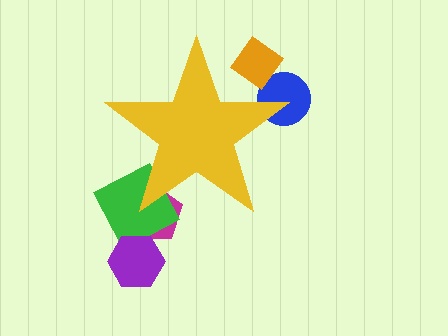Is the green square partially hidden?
Yes, the green square is partially hidden behind the yellow star.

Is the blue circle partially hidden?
Yes, the blue circle is partially hidden behind the yellow star.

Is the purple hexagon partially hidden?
No, the purple hexagon is fully visible.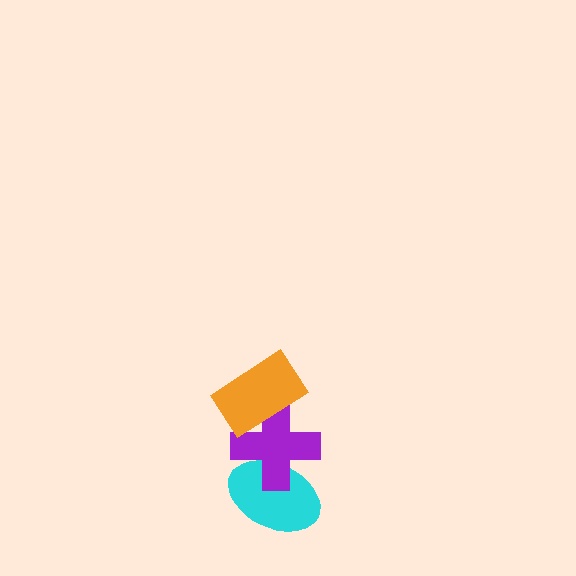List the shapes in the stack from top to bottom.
From top to bottom: the orange rectangle, the purple cross, the cyan ellipse.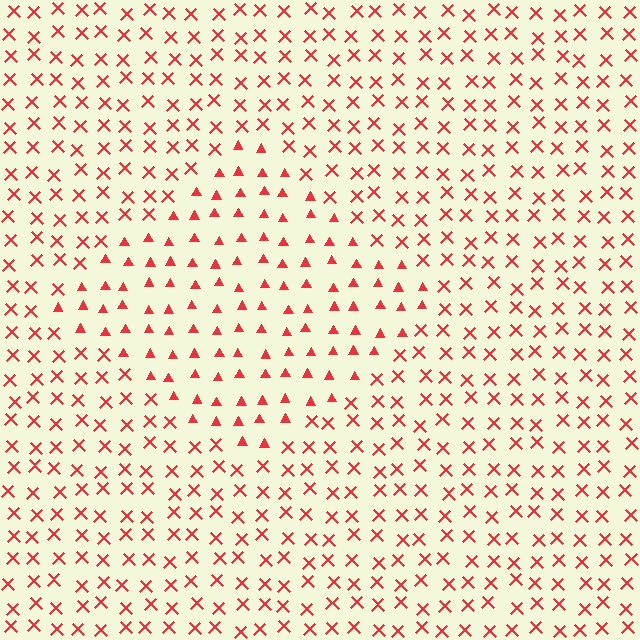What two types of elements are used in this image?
The image uses triangles inside the diamond region and X marks outside it.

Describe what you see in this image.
The image is filled with small red elements arranged in a uniform grid. A diamond-shaped region contains triangles, while the surrounding area contains X marks. The boundary is defined purely by the change in element shape.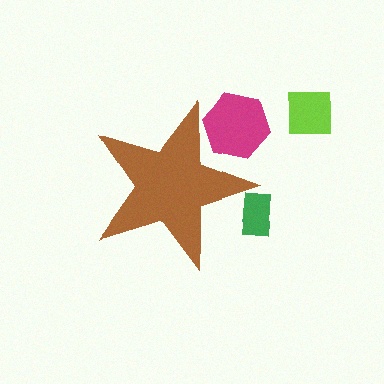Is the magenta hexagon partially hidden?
Yes, the magenta hexagon is partially hidden behind the brown star.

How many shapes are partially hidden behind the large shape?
2 shapes are partially hidden.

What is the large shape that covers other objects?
A brown star.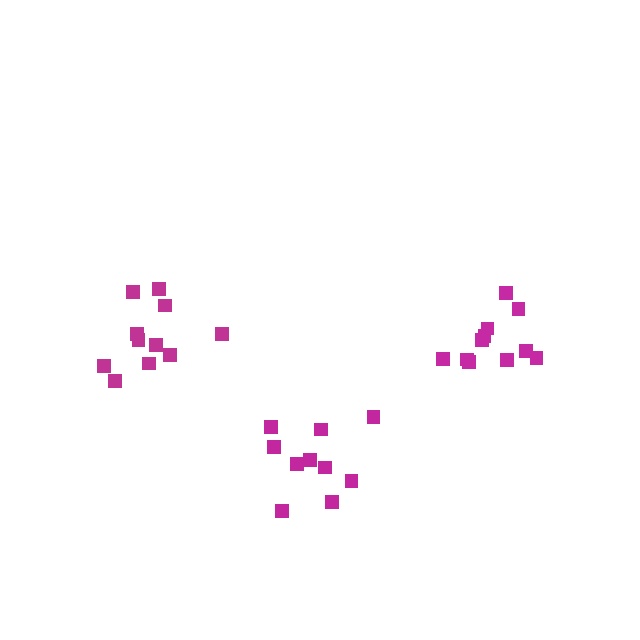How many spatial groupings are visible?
There are 3 spatial groupings.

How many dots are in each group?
Group 1: 11 dots, Group 2: 10 dots, Group 3: 11 dots (32 total).